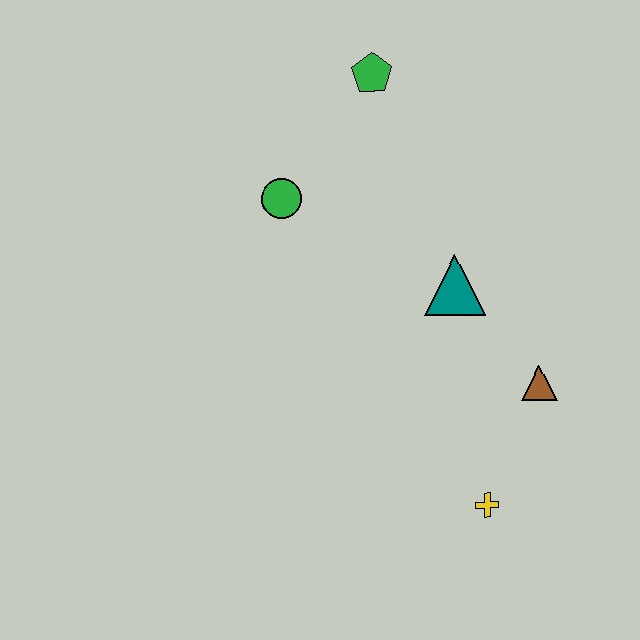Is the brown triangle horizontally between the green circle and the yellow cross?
No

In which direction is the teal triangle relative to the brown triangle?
The teal triangle is above the brown triangle.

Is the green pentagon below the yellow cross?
No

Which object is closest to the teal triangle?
The brown triangle is closest to the teal triangle.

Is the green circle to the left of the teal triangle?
Yes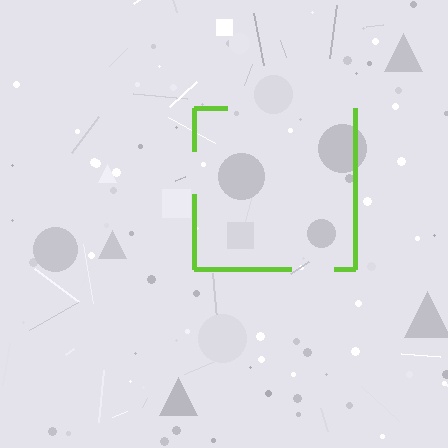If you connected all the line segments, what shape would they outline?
They would outline a square.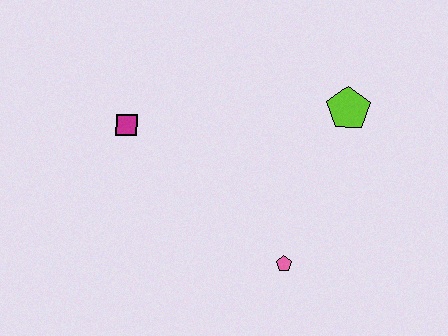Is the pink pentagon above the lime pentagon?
No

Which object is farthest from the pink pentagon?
The magenta square is farthest from the pink pentagon.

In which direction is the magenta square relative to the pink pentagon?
The magenta square is to the left of the pink pentagon.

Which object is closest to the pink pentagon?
The lime pentagon is closest to the pink pentagon.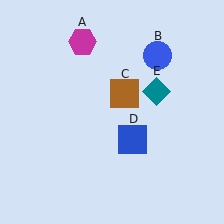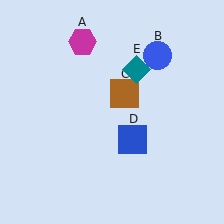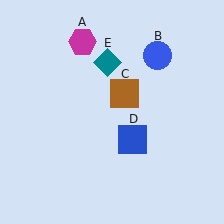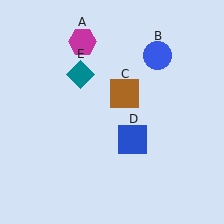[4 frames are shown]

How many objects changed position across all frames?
1 object changed position: teal diamond (object E).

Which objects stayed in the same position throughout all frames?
Magenta hexagon (object A) and blue circle (object B) and brown square (object C) and blue square (object D) remained stationary.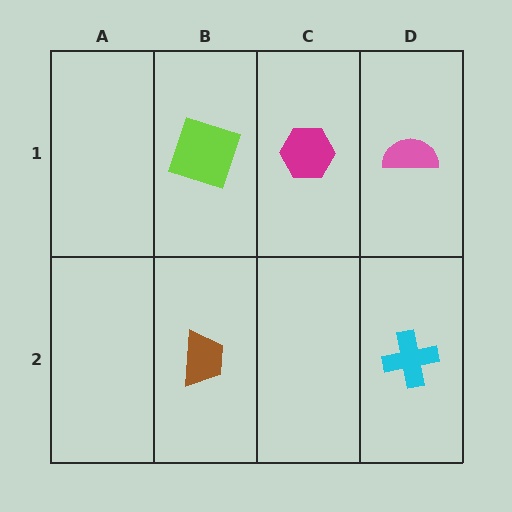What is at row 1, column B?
A lime square.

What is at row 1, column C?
A magenta hexagon.